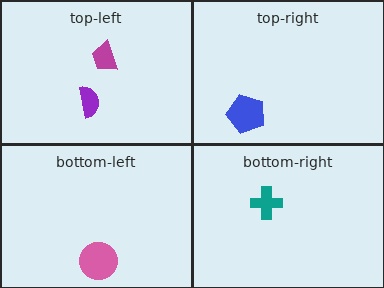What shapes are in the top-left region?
The purple semicircle, the magenta trapezoid.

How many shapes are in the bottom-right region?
1.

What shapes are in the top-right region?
The blue pentagon.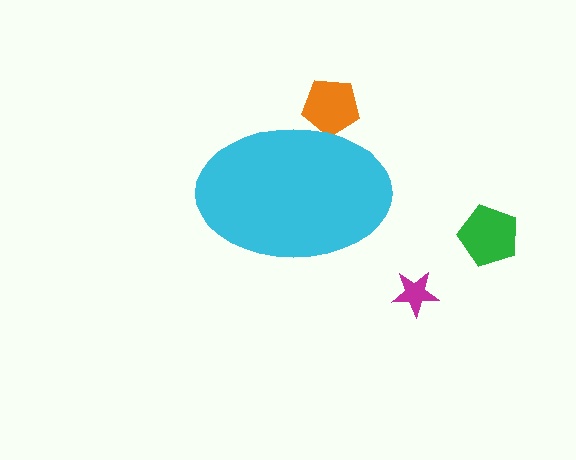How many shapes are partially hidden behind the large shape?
1 shape is partially hidden.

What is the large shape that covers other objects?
A cyan ellipse.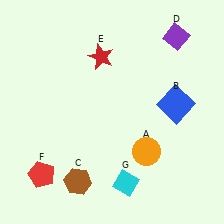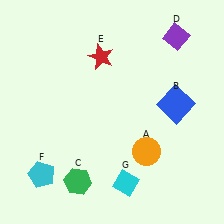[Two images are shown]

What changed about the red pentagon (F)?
In Image 1, F is red. In Image 2, it changed to cyan.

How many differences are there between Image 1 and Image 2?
There are 2 differences between the two images.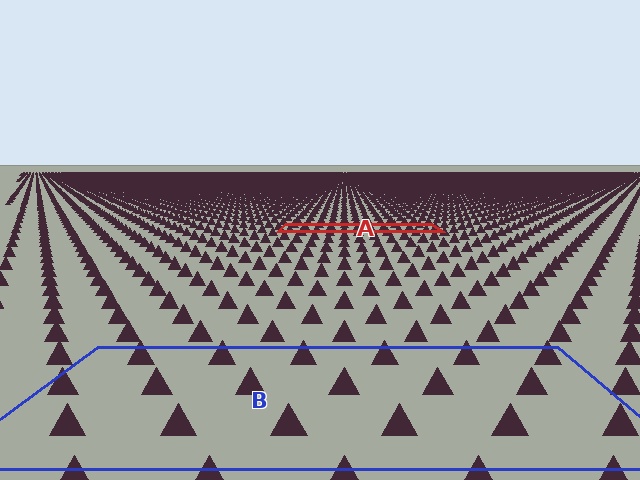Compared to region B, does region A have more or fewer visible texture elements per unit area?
Region A has more texture elements per unit area — they are packed more densely because it is farther away.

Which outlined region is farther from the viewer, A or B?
Region A is farther from the viewer — the texture elements inside it appear smaller and more densely packed.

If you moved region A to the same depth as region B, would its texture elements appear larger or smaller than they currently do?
They would appear larger. At a closer depth, the same texture elements are projected at a bigger on-screen size.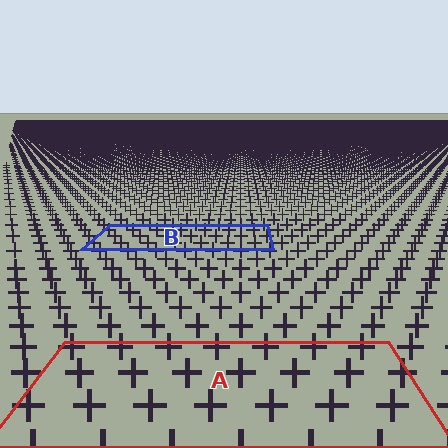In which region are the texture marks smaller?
The texture marks are smaller in region B, because it is farther away.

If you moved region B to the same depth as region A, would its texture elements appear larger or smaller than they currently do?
They would appear larger. At a closer depth, the same texture elements are projected at a bigger on-screen size.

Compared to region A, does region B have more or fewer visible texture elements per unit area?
Region B has more texture elements per unit area — they are packed more densely because it is farther away.